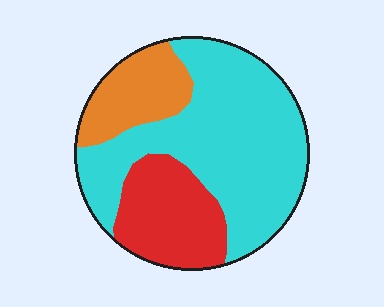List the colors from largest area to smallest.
From largest to smallest: cyan, red, orange.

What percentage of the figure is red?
Red covers around 25% of the figure.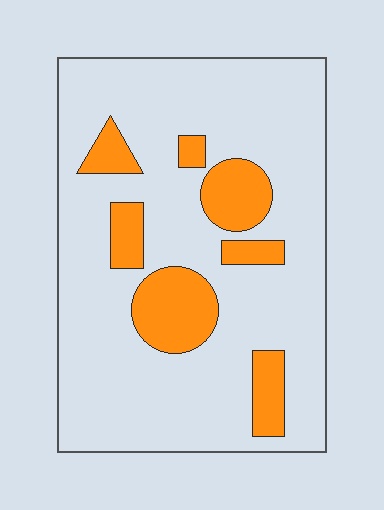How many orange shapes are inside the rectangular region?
7.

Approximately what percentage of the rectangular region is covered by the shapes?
Approximately 20%.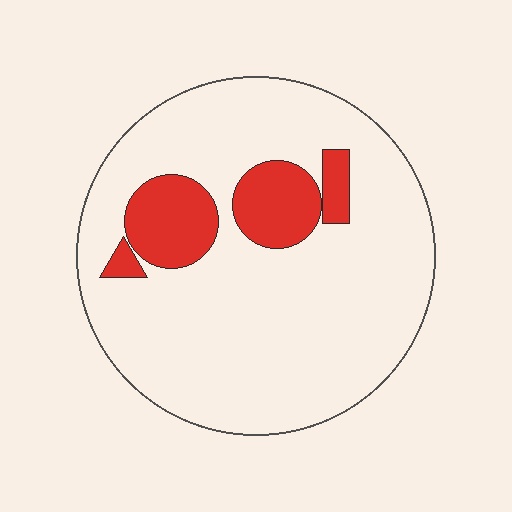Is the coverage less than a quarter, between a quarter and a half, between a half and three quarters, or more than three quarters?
Less than a quarter.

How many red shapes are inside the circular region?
4.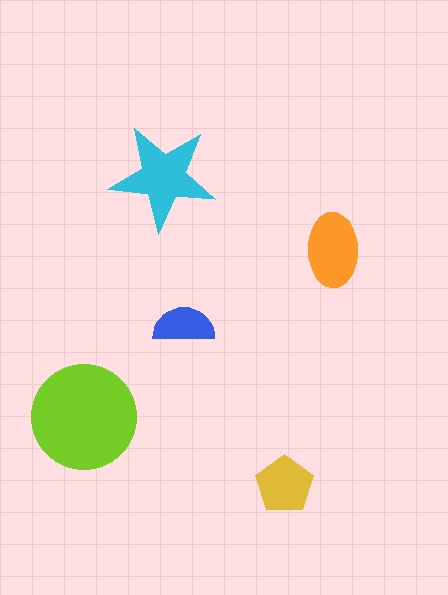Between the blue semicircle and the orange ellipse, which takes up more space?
The orange ellipse.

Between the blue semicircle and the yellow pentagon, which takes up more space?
The yellow pentagon.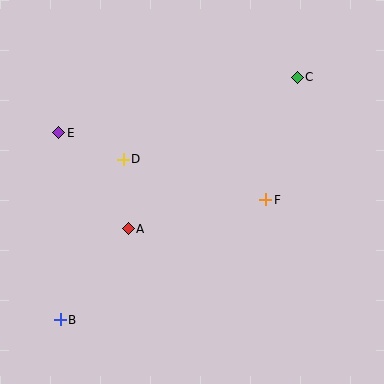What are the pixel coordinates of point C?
Point C is at (297, 77).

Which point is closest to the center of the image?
Point A at (128, 229) is closest to the center.